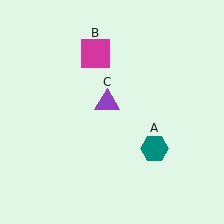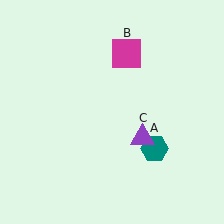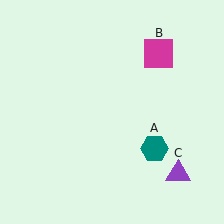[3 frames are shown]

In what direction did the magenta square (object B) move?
The magenta square (object B) moved right.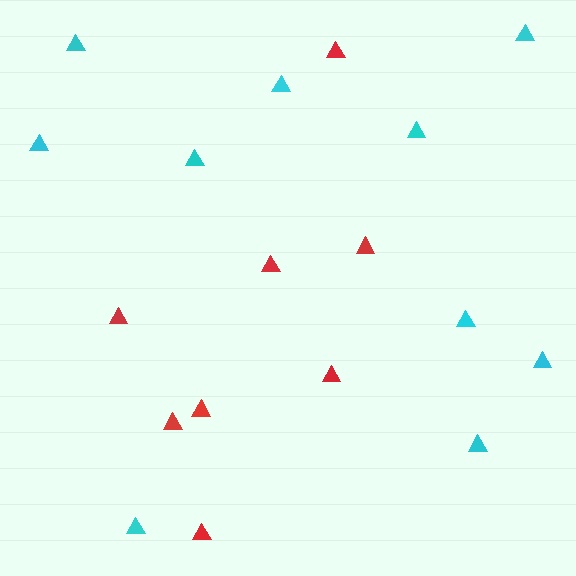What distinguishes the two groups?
There are 2 groups: one group of red triangles (8) and one group of cyan triangles (10).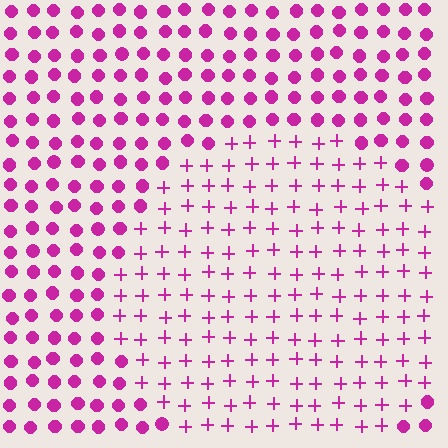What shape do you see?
I see a circle.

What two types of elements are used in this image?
The image uses plus signs inside the circle region and circles outside it.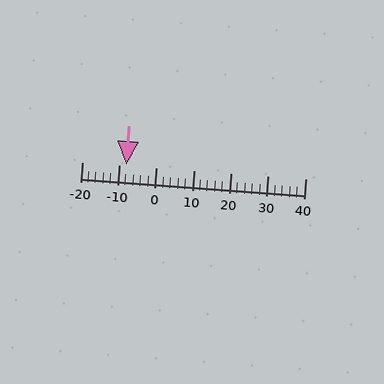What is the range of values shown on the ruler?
The ruler shows values from -20 to 40.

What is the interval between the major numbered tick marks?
The major tick marks are spaced 10 units apart.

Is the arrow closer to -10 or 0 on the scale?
The arrow is closer to -10.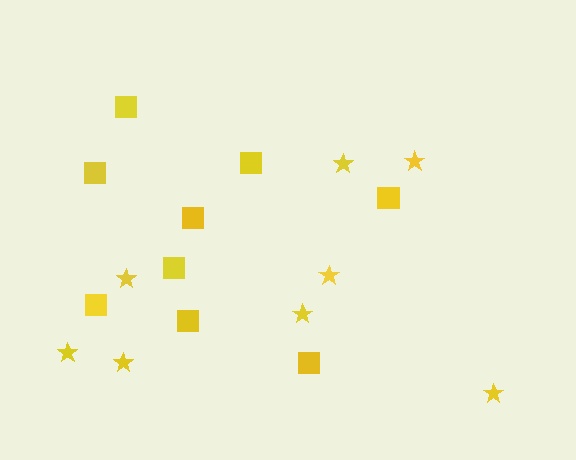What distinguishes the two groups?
There are 2 groups: one group of squares (9) and one group of stars (8).